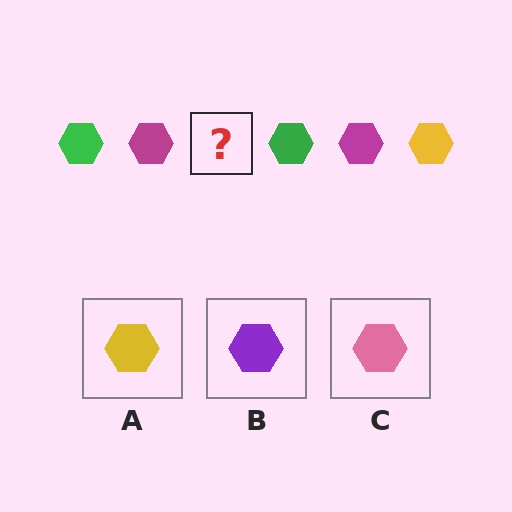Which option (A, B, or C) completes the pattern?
A.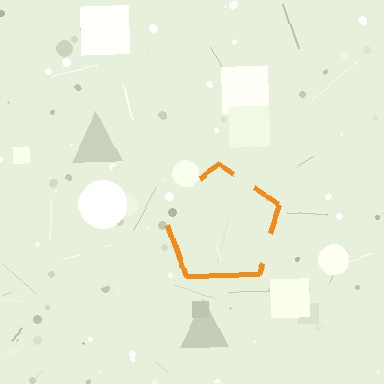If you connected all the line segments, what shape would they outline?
They would outline a pentagon.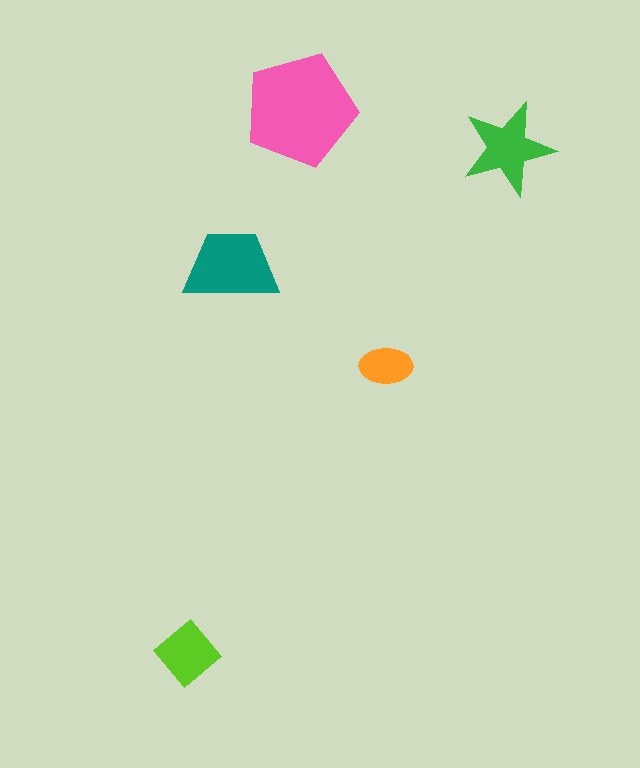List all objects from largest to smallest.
The pink pentagon, the teal trapezoid, the green star, the lime diamond, the orange ellipse.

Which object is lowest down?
The lime diamond is bottommost.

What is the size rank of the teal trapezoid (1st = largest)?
2nd.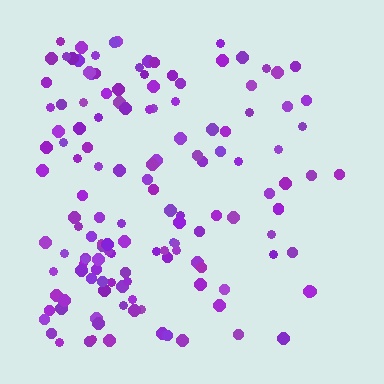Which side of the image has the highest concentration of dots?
The left.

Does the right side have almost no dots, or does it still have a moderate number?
Still a moderate number, just noticeably fewer than the left.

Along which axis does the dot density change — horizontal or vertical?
Horizontal.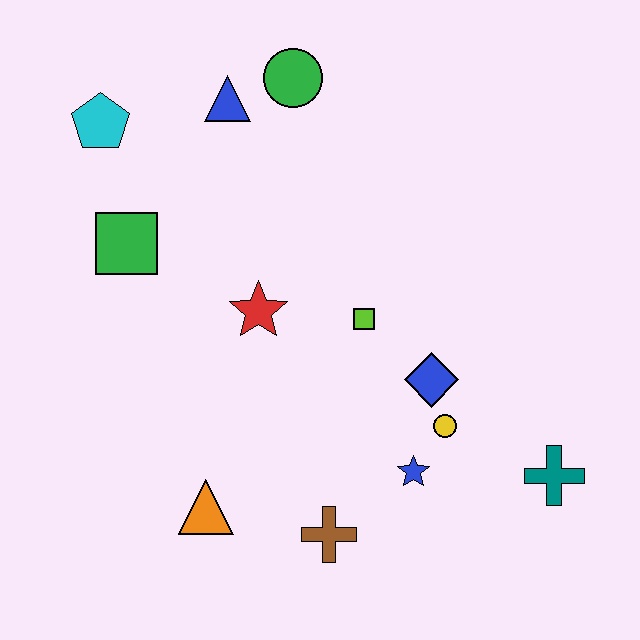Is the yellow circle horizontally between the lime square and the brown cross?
No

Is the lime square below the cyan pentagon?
Yes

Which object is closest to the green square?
The cyan pentagon is closest to the green square.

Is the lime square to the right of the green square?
Yes